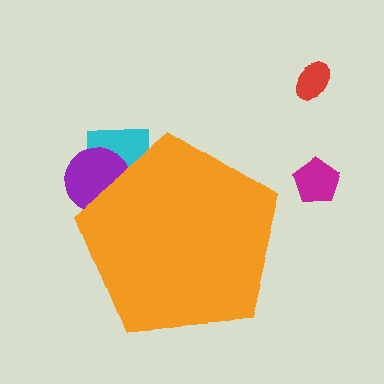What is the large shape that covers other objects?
An orange pentagon.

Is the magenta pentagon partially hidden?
No, the magenta pentagon is fully visible.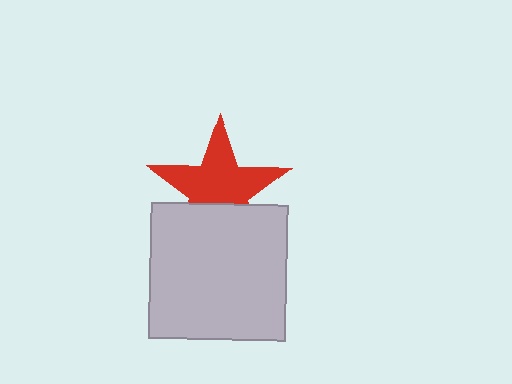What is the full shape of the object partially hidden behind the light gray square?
The partially hidden object is a red star.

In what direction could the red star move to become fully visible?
The red star could move up. That would shift it out from behind the light gray square entirely.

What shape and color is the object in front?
The object in front is a light gray square.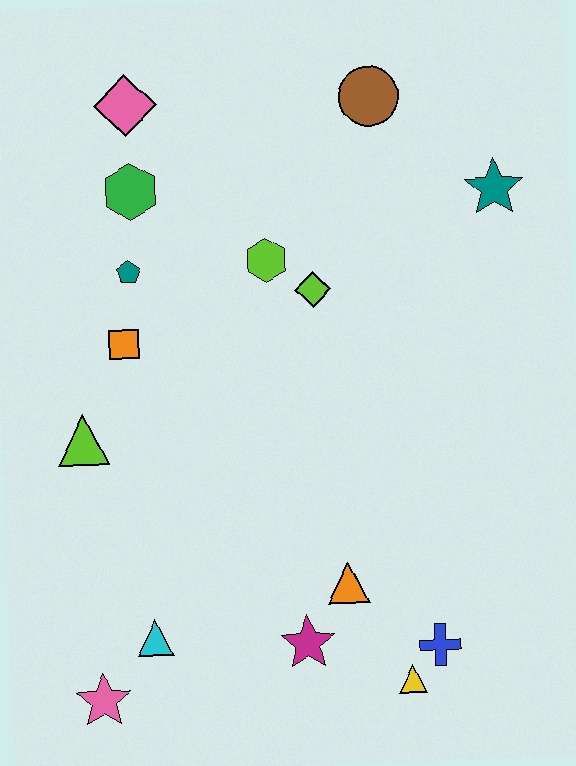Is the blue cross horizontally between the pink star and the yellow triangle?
No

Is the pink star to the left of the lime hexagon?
Yes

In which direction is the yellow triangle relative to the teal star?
The yellow triangle is below the teal star.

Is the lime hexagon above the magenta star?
Yes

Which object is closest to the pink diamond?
The green hexagon is closest to the pink diamond.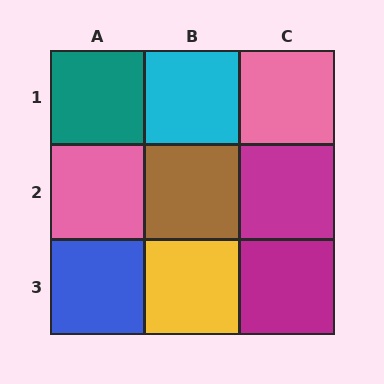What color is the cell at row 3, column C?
Magenta.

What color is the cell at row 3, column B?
Yellow.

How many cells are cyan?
1 cell is cyan.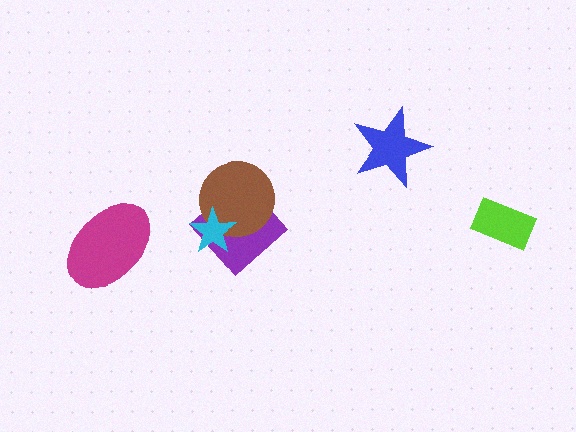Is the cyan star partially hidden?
No, no other shape covers it.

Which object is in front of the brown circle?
The cyan star is in front of the brown circle.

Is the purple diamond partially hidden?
Yes, it is partially covered by another shape.